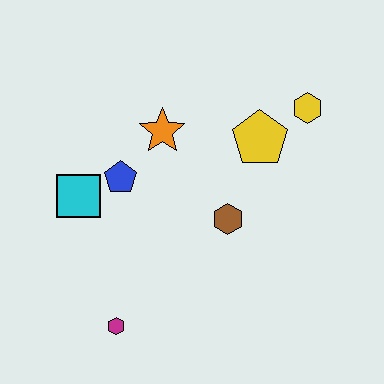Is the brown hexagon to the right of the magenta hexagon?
Yes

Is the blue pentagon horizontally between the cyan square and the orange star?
Yes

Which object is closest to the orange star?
The blue pentagon is closest to the orange star.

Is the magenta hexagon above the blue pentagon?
No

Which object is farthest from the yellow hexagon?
The magenta hexagon is farthest from the yellow hexagon.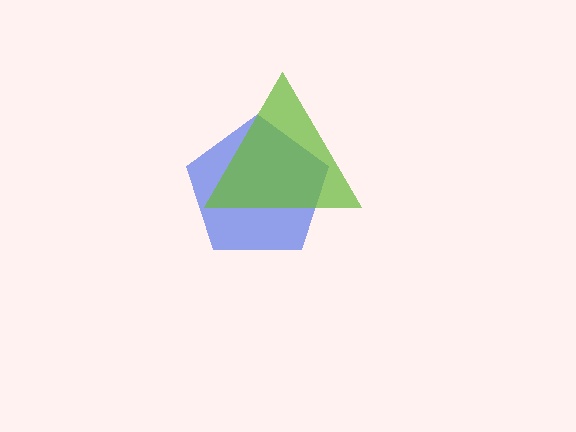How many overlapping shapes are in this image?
There are 2 overlapping shapes in the image.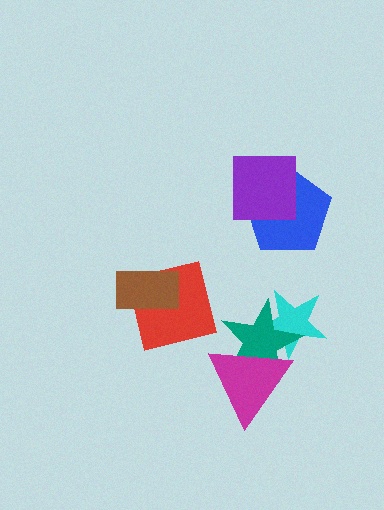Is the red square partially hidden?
Yes, it is partially covered by another shape.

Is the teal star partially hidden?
Yes, it is partially covered by another shape.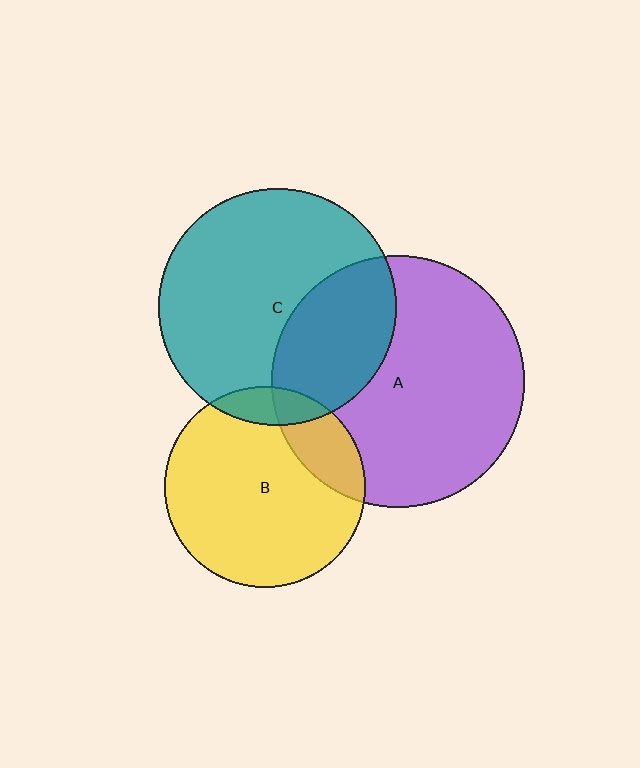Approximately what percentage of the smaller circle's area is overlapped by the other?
Approximately 30%.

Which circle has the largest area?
Circle A (purple).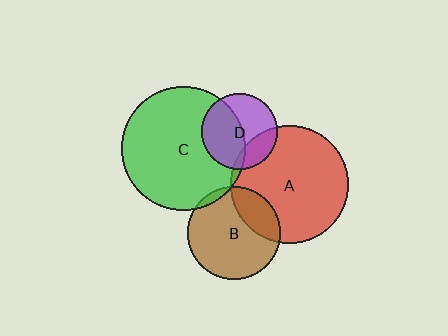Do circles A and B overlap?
Yes.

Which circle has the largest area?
Circle C (green).